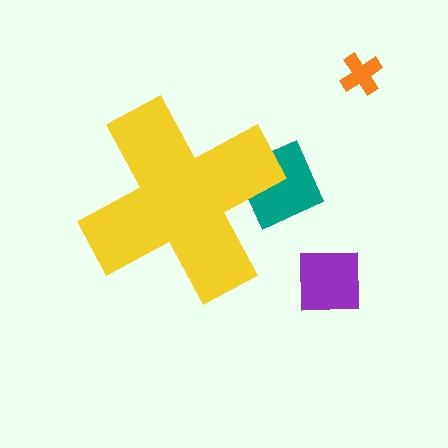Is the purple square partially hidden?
No, the purple square is fully visible.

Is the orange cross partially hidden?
No, the orange cross is fully visible.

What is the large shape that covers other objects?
A yellow cross.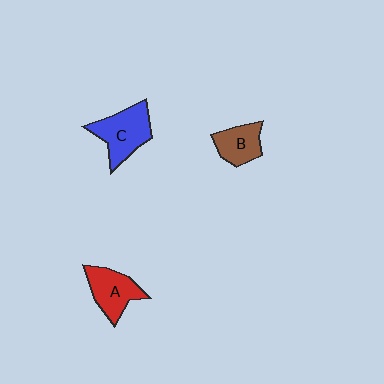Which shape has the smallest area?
Shape B (brown).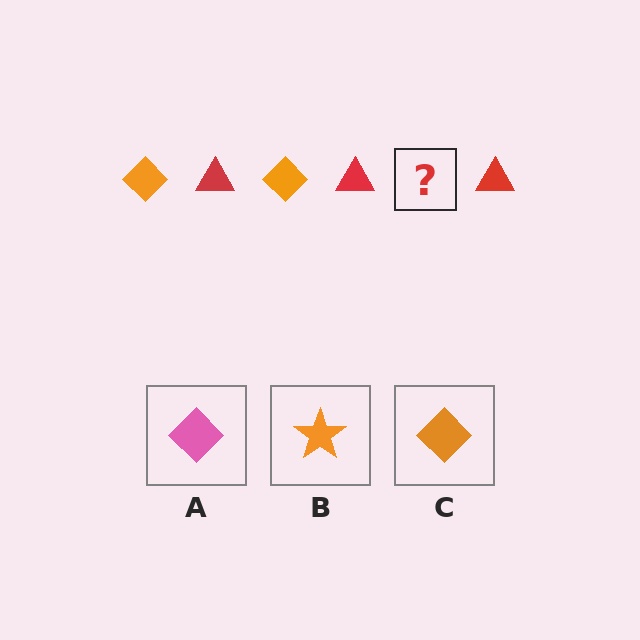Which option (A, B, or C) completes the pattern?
C.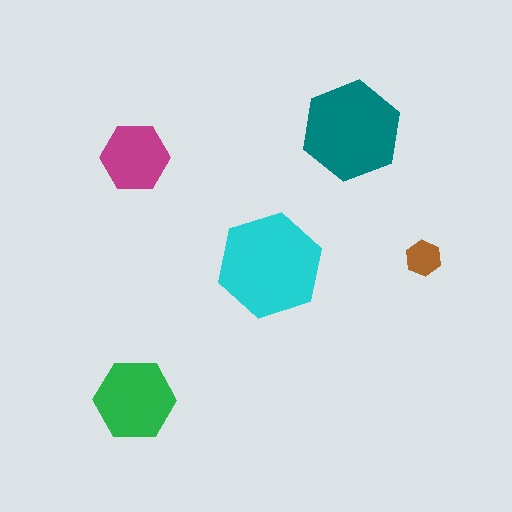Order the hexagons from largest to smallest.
the cyan one, the teal one, the green one, the magenta one, the brown one.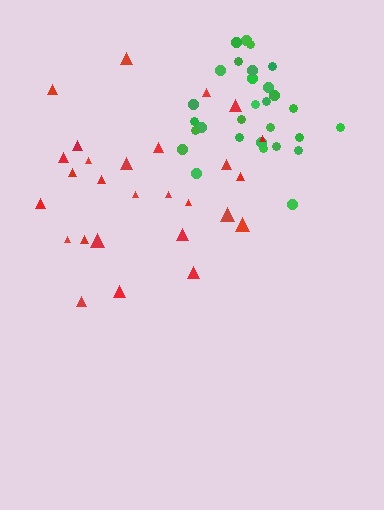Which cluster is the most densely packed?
Green.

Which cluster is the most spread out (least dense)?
Red.